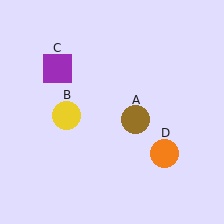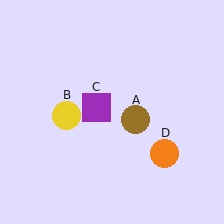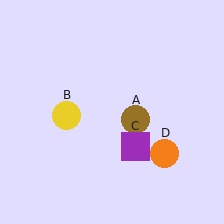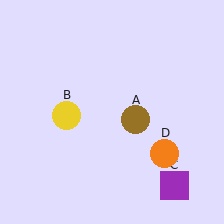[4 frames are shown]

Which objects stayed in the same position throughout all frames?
Brown circle (object A) and yellow circle (object B) and orange circle (object D) remained stationary.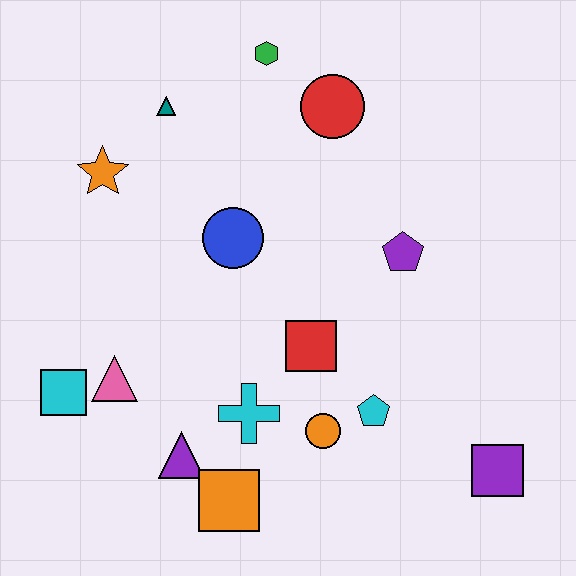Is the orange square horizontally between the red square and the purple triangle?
Yes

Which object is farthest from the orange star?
The purple square is farthest from the orange star.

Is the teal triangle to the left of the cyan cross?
Yes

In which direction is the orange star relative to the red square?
The orange star is to the left of the red square.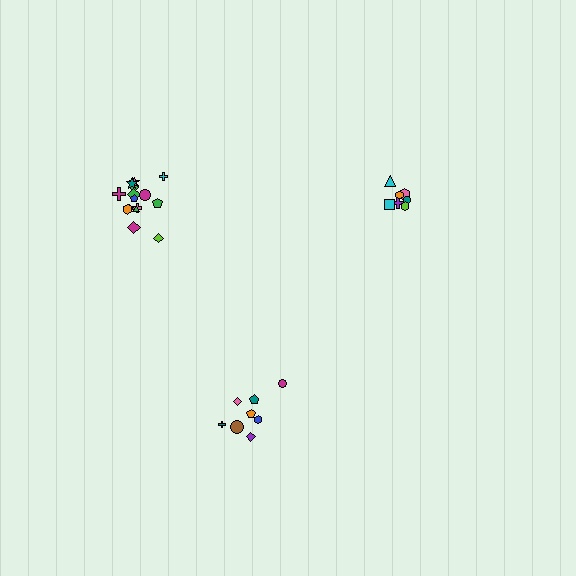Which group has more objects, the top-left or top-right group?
The top-left group.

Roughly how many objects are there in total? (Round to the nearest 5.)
Roughly 30 objects in total.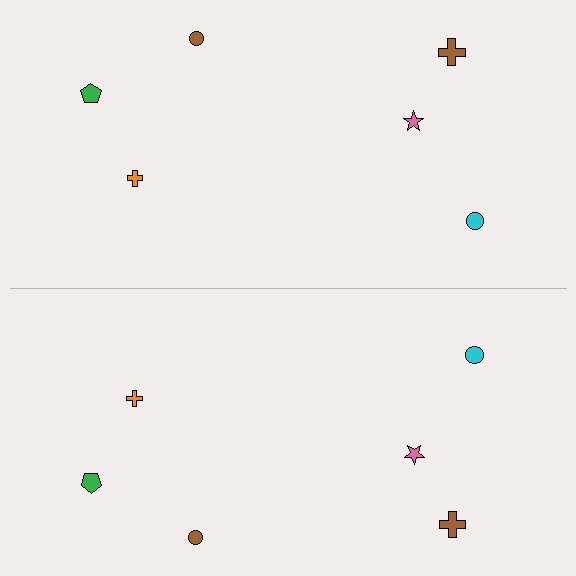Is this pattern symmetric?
Yes, this pattern has bilateral (reflection) symmetry.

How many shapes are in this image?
There are 12 shapes in this image.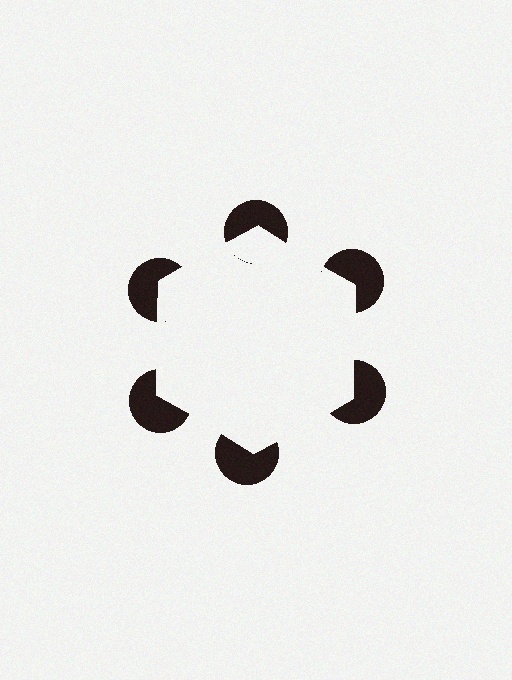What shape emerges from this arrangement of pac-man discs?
An illusory hexagon — its edges are inferred from the aligned wedge cuts in the pac-man discs, not physically drawn.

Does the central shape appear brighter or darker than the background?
It typically appears slightly brighter than the background, even though no actual brightness change is drawn.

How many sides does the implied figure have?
6 sides.